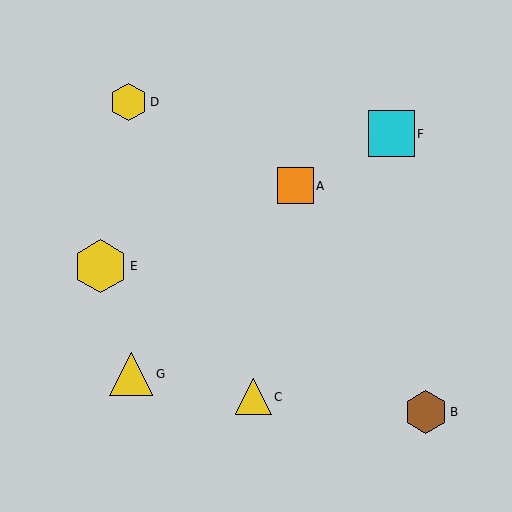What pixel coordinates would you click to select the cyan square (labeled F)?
Click at (391, 134) to select the cyan square F.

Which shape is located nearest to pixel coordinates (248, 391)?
The yellow triangle (labeled C) at (254, 397) is nearest to that location.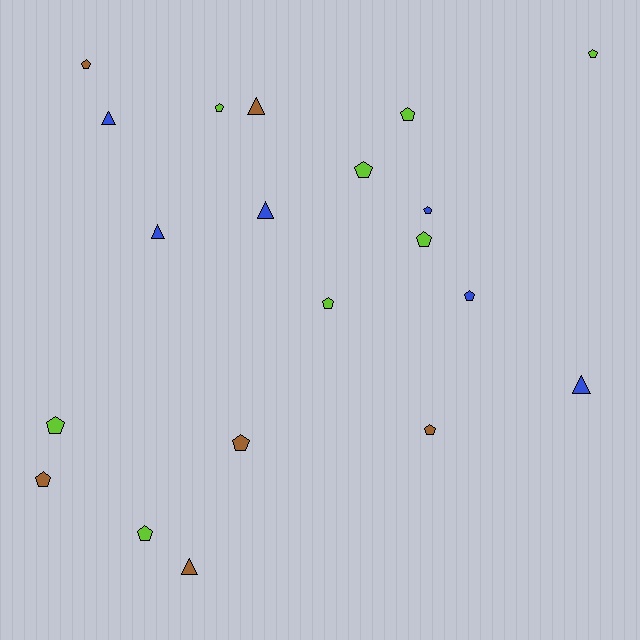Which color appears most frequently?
Lime, with 8 objects.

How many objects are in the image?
There are 20 objects.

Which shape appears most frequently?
Pentagon, with 14 objects.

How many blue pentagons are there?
There are 2 blue pentagons.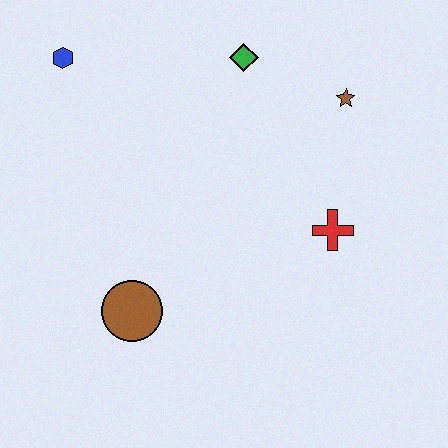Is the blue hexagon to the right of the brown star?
No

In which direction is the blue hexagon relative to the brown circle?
The blue hexagon is above the brown circle.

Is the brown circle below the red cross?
Yes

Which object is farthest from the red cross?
The blue hexagon is farthest from the red cross.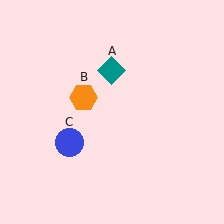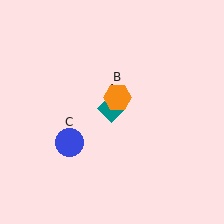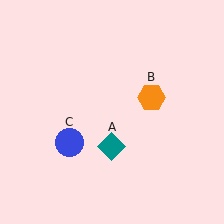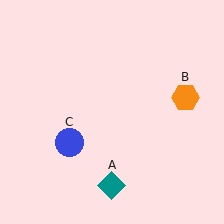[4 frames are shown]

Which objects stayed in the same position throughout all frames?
Blue circle (object C) remained stationary.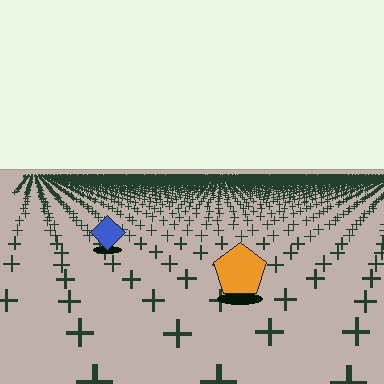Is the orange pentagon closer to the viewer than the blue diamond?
Yes. The orange pentagon is closer — you can tell from the texture gradient: the ground texture is coarser near it.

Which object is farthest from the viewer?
The blue diamond is farthest from the viewer. It appears smaller and the ground texture around it is denser.